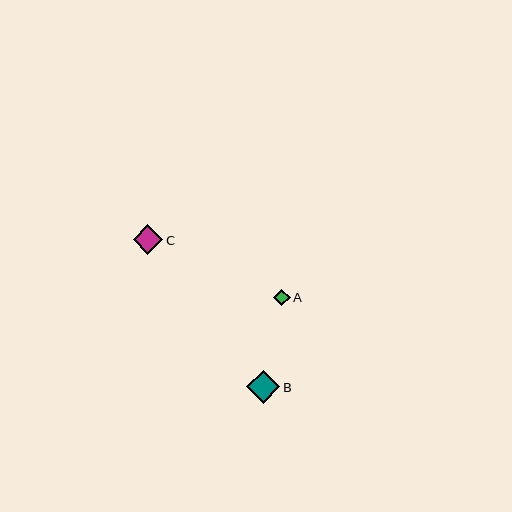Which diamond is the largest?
Diamond B is the largest with a size of approximately 33 pixels.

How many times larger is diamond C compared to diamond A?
Diamond C is approximately 1.7 times the size of diamond A.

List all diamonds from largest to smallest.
From largest to smallest: B, C, A.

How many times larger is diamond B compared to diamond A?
Diamond B is approximately 2.0 times the size of diamond A.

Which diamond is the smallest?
Diamond A is the smallest with a size of approximately 17 pixels.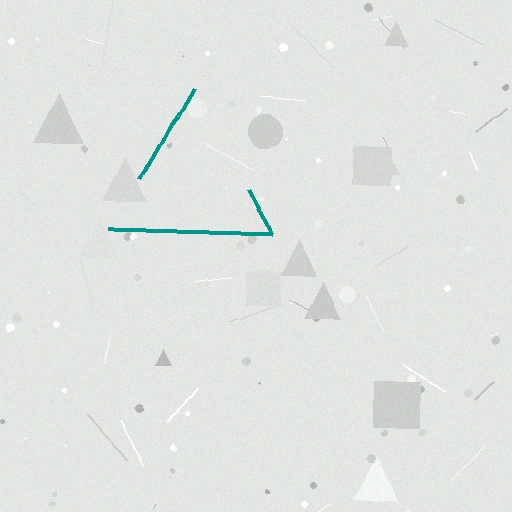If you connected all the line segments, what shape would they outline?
They would outline a triangle.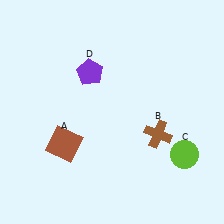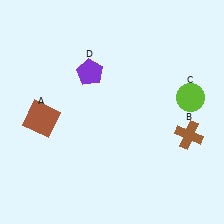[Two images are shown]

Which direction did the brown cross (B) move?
The brown cross (B) moved right.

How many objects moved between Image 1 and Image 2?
3 objects moved between the two images.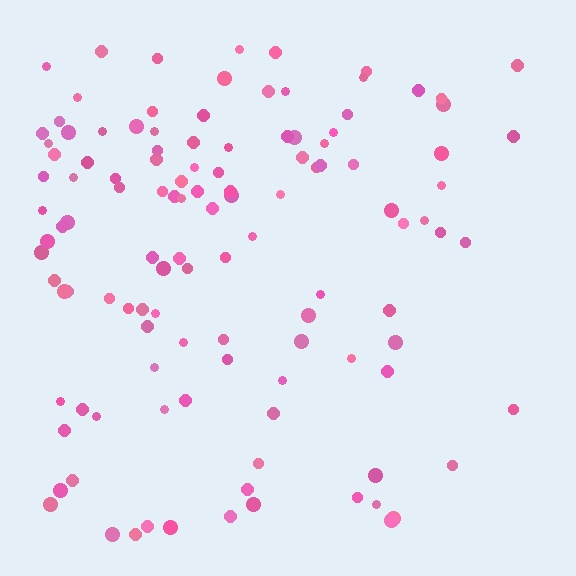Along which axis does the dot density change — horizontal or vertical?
Horizontal.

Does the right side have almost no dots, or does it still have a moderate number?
Still a moderate number, just noticeably fewer than the left.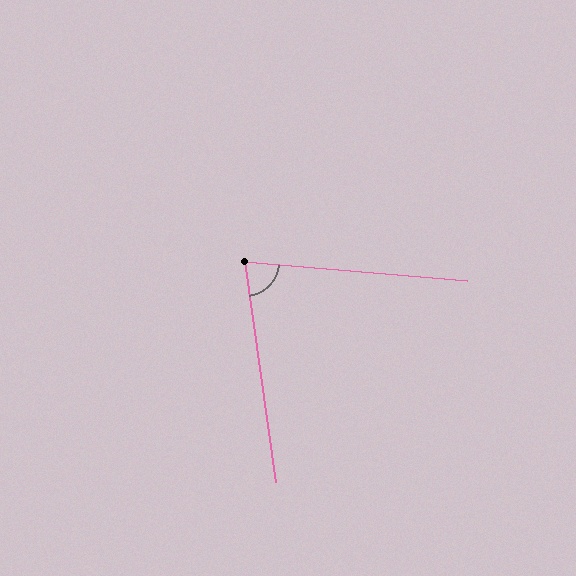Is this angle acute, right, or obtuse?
It is acute.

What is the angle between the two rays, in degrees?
Approximately 77 degrees.